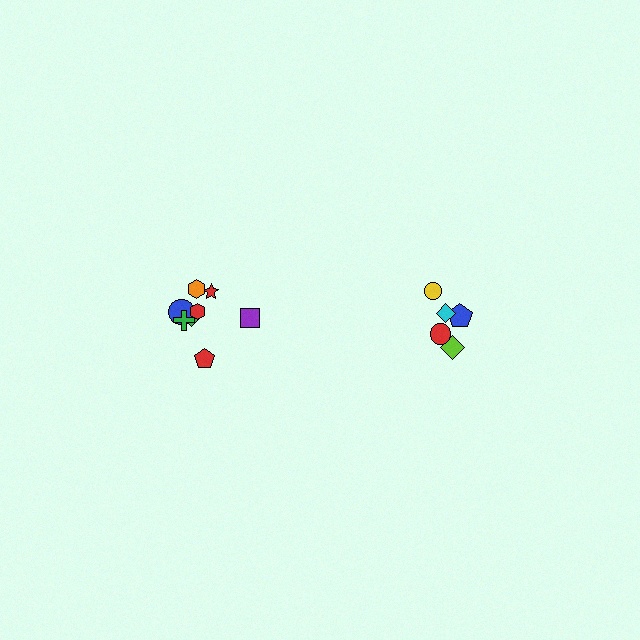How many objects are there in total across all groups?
There are 13 objects.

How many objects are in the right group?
There are 5 objects.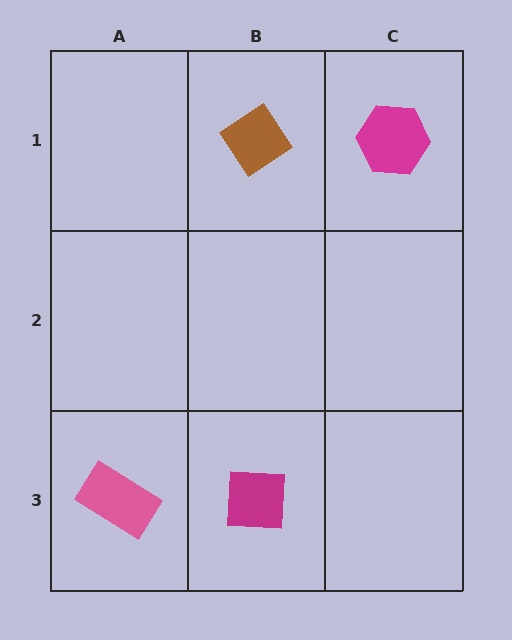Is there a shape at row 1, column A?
No, that cell is empty.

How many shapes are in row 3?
2 shapes.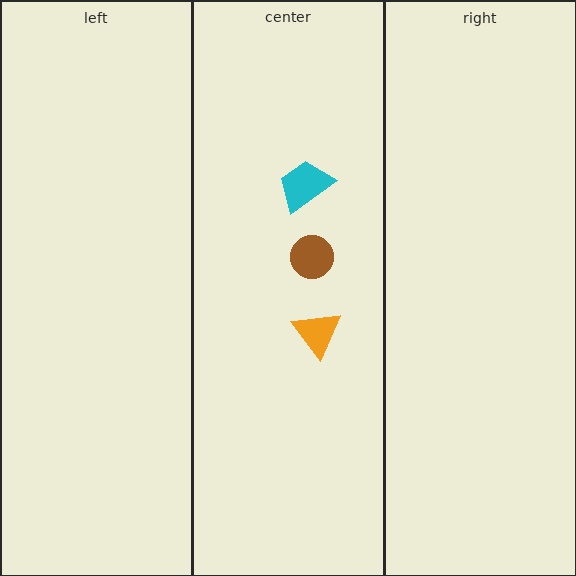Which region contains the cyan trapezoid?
The center region.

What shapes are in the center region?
The cyan trapezoid, the orange triangle, the brown circle.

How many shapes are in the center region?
3.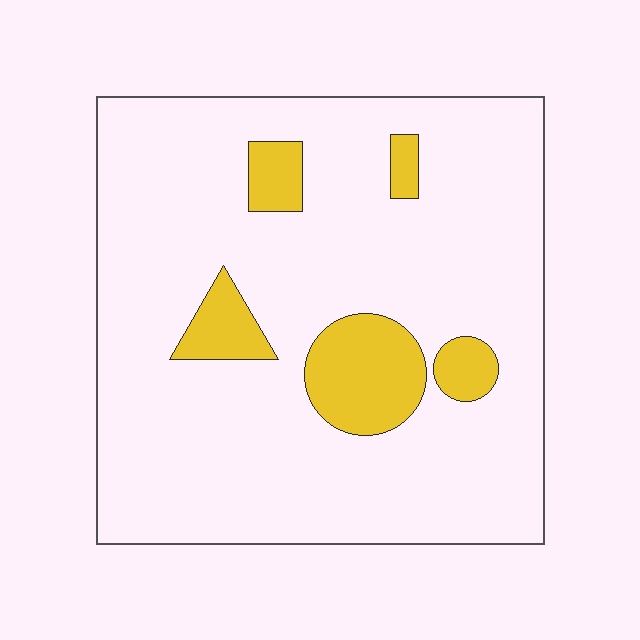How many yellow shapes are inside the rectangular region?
5.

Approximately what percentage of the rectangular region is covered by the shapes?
Approximately 15%.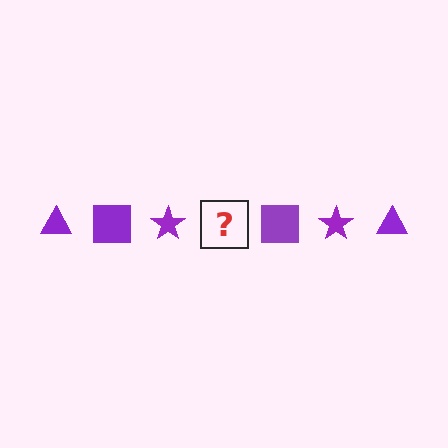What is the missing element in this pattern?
The missing element is a purple triangle.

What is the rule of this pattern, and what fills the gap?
The rule is that the pattern cycles through triangle, square, star shapes in purple. The gap should be filled with a purple triangle.